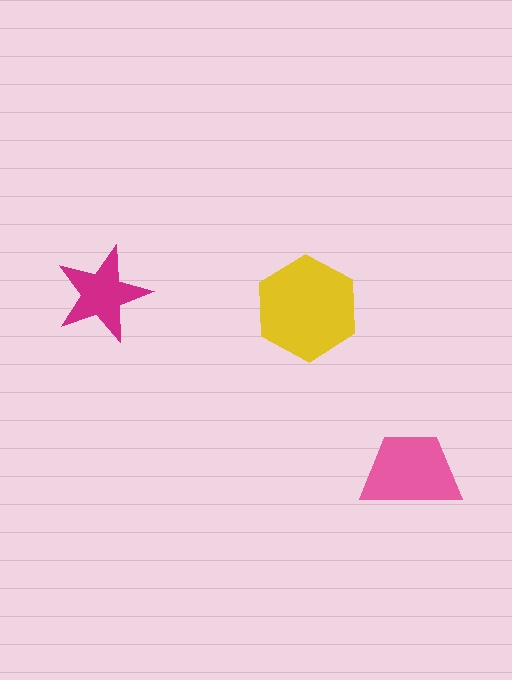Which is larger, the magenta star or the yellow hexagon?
The yellow hexagon.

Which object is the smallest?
The magenta star.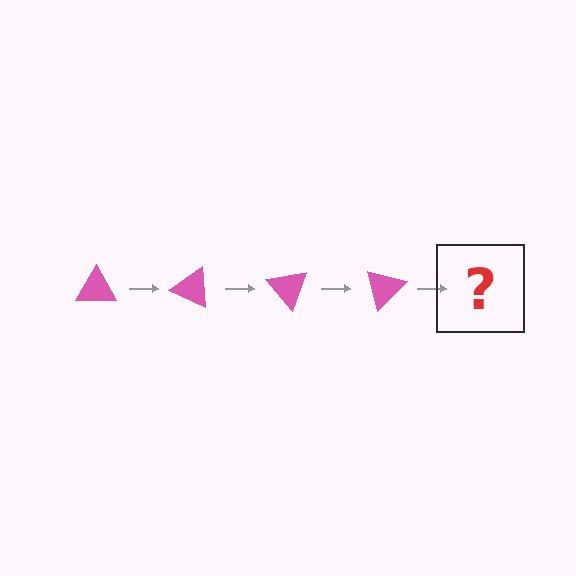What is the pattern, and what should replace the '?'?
The pattern is that the triangle rotates 25 degrees each step. The '?' should be a pink triangle rotated 100 degrees.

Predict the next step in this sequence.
The next step is a pink triangle rotated 100 degrees.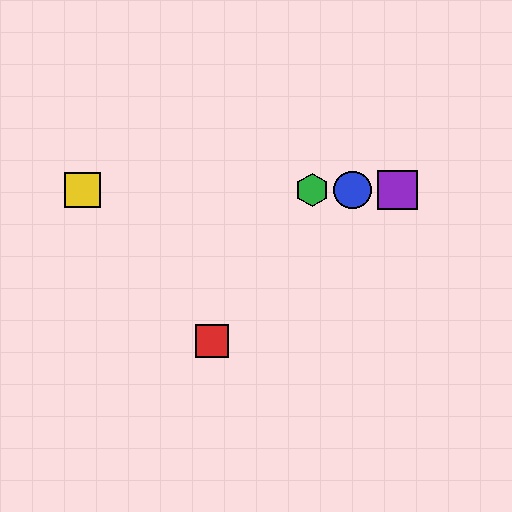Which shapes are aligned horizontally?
The blue circle, the green hexagon, the yellow square, the purple square are aligned horizontally.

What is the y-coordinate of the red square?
The red square is at y≈341.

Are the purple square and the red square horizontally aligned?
No, the purple square is at y≈190 and the red square is at y≈341.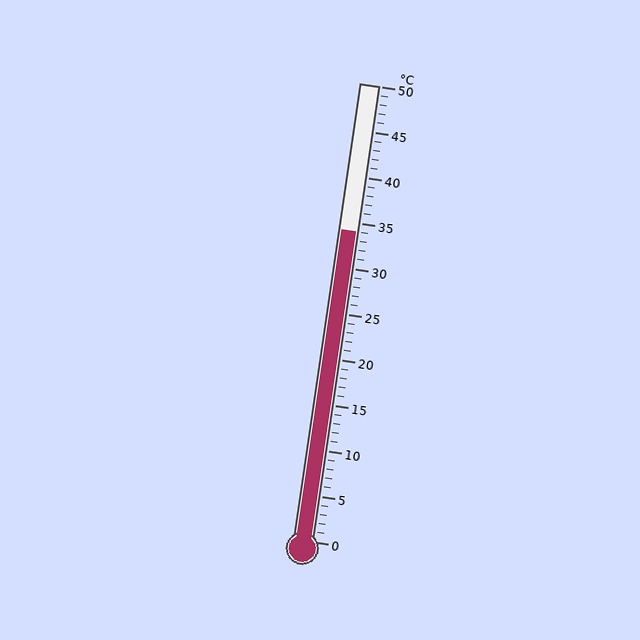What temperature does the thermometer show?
The thermometer shows approximately 34°C.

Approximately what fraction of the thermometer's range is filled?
The thermometer is filled to approximately 70% of its range.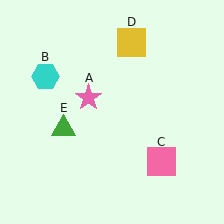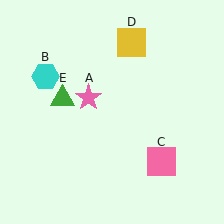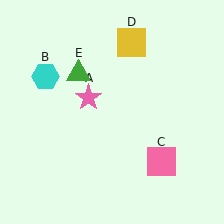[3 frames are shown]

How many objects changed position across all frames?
1 object changed position: green triangle (object E).